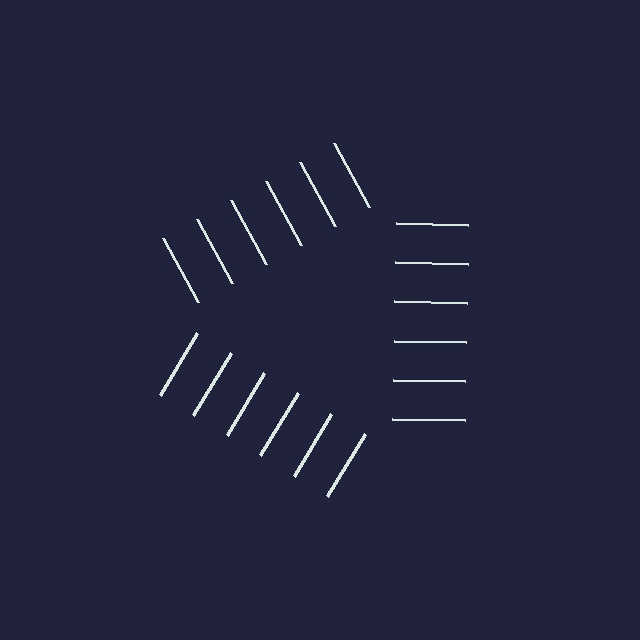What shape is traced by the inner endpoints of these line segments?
An illusory triangle — the line segments terminate on its edges but no continuous stroke is drawn.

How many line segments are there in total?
18 — 6 along each of the 3 edges.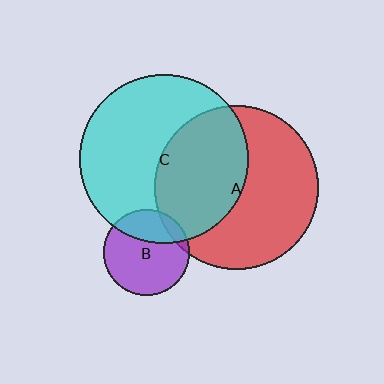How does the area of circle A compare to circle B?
Approximately 3.6 times.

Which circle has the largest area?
Circle C (cyan).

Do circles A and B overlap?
Yes.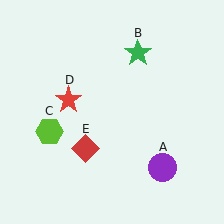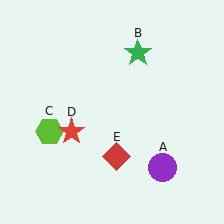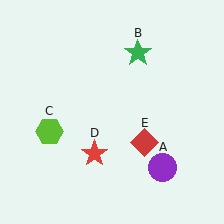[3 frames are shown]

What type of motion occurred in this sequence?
The red star (object D), red diamond (object E) rotated counterclockwise around the center of the scene.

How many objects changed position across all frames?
2 objects changed position: red star (object D), red diamond (object E).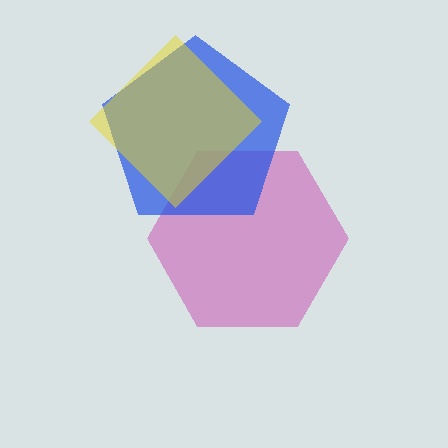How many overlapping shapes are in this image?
There are 3 overlapping shapes in the image.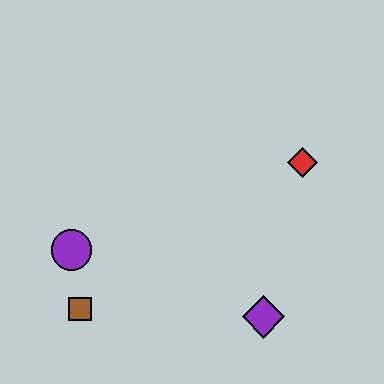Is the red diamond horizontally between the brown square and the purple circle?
No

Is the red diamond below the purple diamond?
No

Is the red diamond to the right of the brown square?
Yes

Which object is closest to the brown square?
The purple circle is closest to the brown square.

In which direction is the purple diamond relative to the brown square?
The purple diamond is to the right of the brown square.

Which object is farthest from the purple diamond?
The purple circle is farthest from the purple diamond.